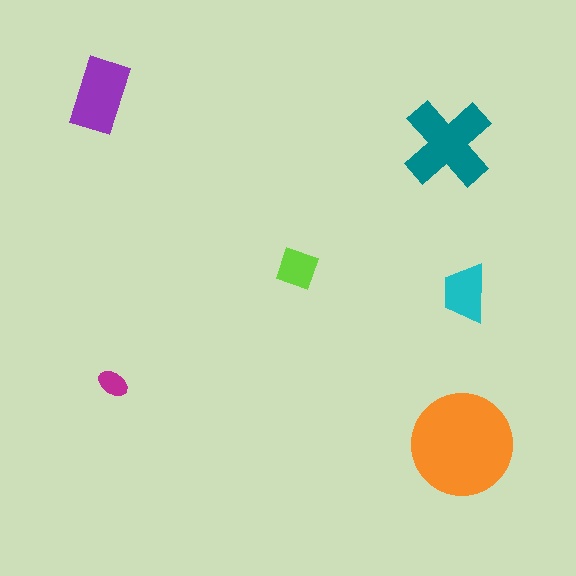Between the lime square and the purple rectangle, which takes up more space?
The purple rectangle.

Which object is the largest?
The orange circle.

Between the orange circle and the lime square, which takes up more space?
The orange circle.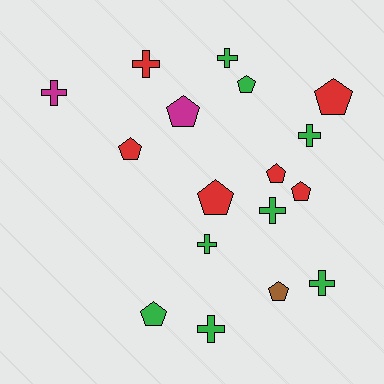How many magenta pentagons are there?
There is 1 magenta pentagon.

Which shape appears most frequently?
Pentagon, with 9 objects.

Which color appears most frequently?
Green, with 8 objects.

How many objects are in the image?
There are 17 objects.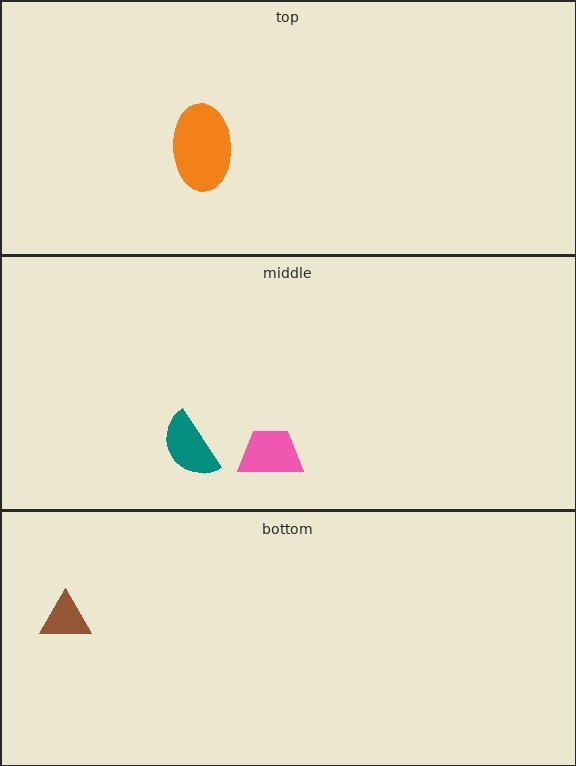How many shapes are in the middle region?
2.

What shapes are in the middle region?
The pink trapezoid, the teal semicircle.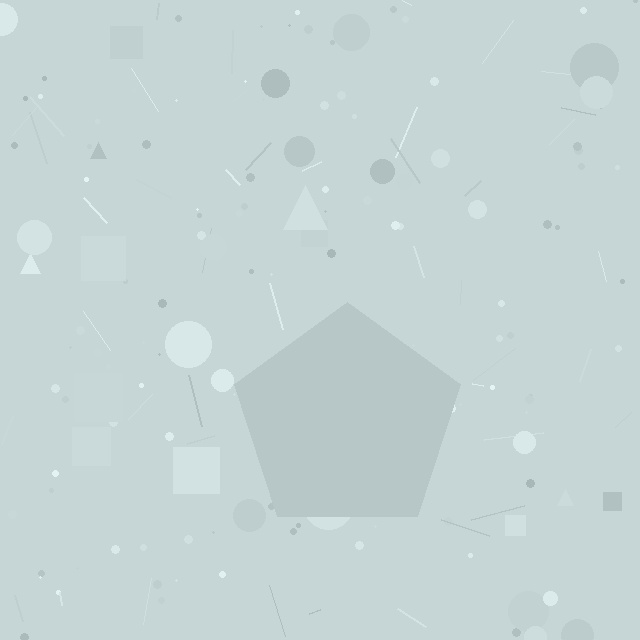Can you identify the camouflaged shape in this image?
The camouflaged shape is a pentagon.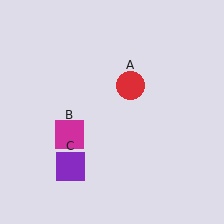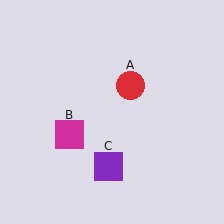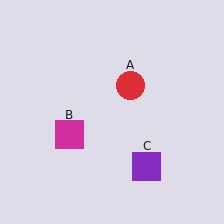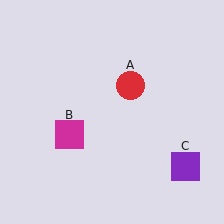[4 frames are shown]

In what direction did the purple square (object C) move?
The purple square (object C) moved right.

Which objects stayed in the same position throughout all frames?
Red circle (object A) and magenta square (object B) remained stationary.